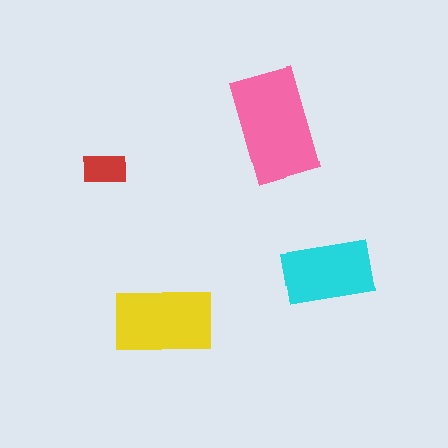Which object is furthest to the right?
The cyan rectangle is rightmost.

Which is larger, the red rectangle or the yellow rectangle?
The yellow one.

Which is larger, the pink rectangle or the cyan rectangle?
The pink one.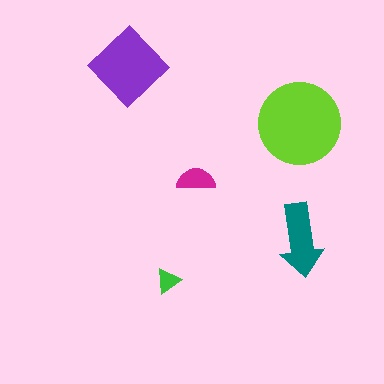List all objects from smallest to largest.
The green triangle, the magenta semicircle, the teal arrow, the purple diamond, the lime circle.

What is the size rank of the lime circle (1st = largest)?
1st.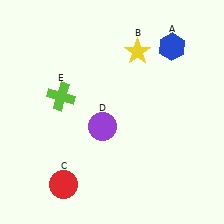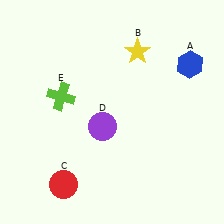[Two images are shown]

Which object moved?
The blue hexagon (A) moved right.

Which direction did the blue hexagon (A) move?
The blue hexagon (A) moved right.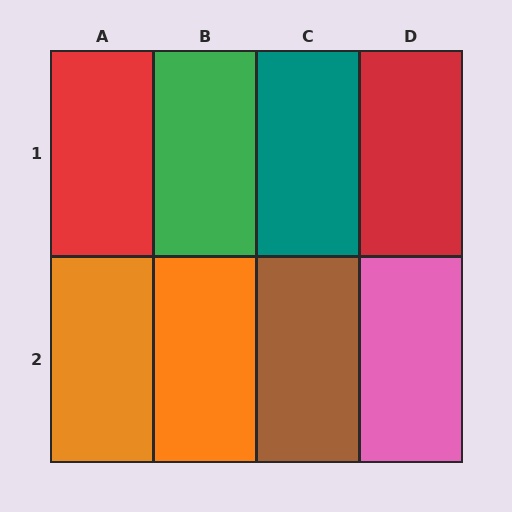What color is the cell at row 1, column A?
Red.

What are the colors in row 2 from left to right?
Orange, orange, brown, pink.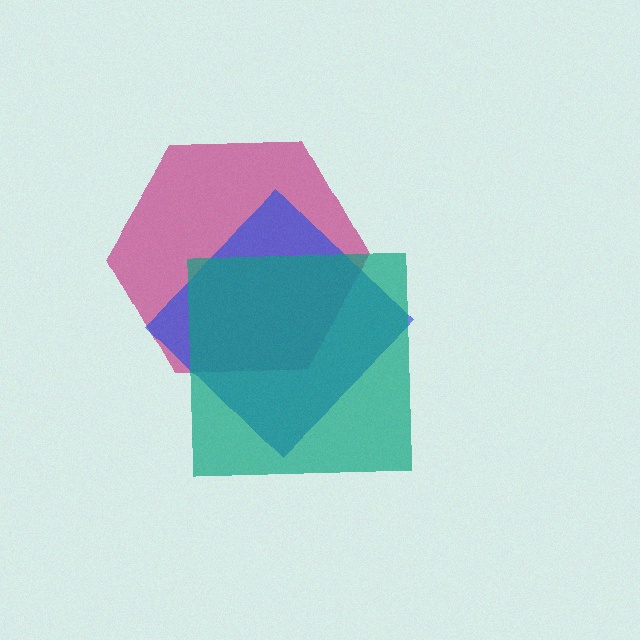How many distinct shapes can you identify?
There are 3 distinct shapes: a magenta hexagon, a blue diamond, a teal square.